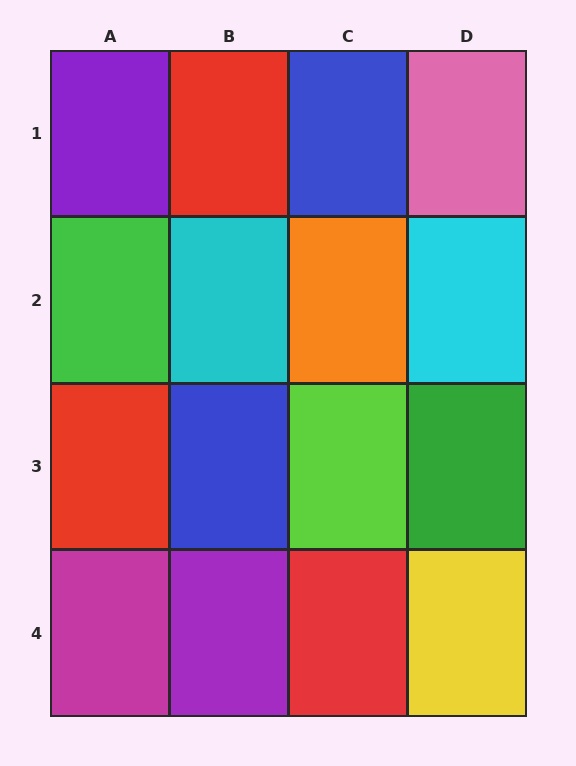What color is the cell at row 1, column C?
Blue.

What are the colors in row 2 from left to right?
Green, cyan, orange, cyan.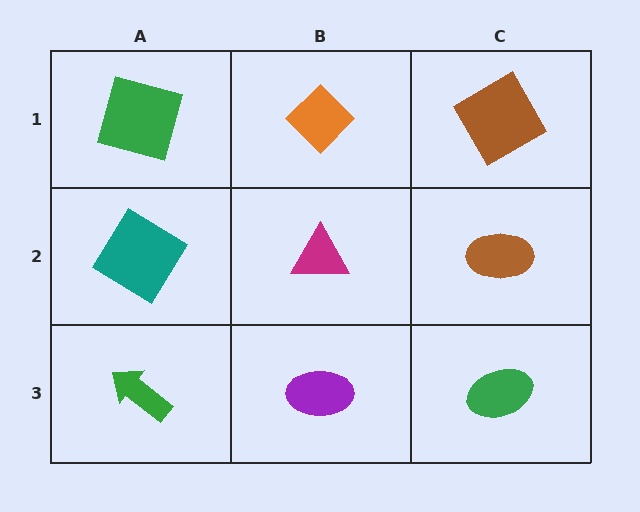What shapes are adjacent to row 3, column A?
A teal diamond (row 2, column A), a purple ellipse (row 3, column B).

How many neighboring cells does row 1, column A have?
2.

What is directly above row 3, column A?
A teal diamond.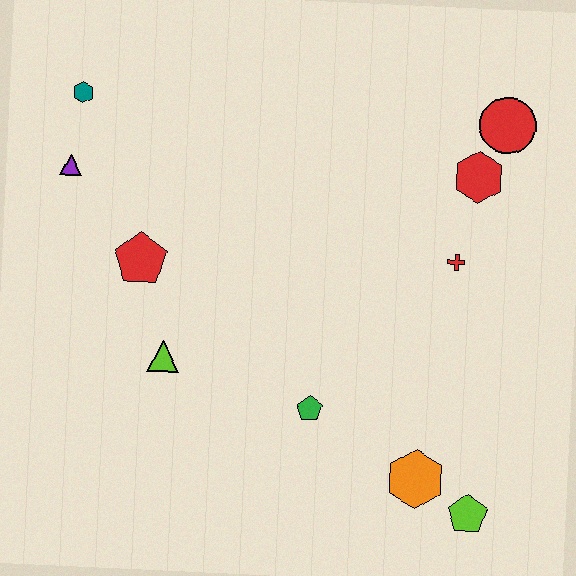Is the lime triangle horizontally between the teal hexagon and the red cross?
Yes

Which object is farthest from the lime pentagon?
The teal hexagon is farthest from the lime pentagon.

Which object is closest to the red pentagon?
The lime triangle is closest to the red pentagon.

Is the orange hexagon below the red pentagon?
Yes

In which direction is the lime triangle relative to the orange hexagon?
The lime triangle is to the left of the orange hexagon.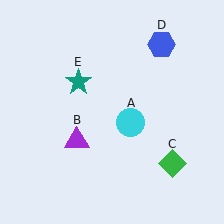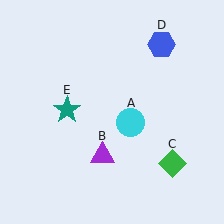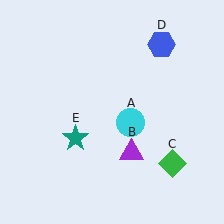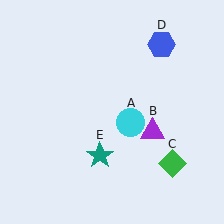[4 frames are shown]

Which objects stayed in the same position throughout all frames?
Cyan circle (object A) and green diamond (object C) and blue hexagon (object D) remained stationary.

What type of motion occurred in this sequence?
The purple triangle (object B), teal star (object E) rotated counterclockwise around the center of the scene.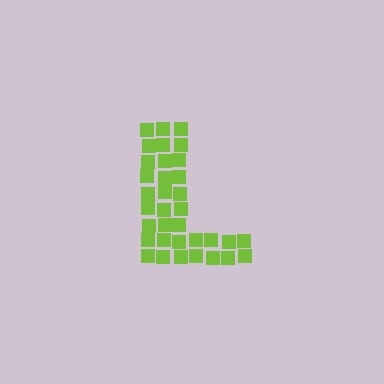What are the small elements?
The small elements are squares.